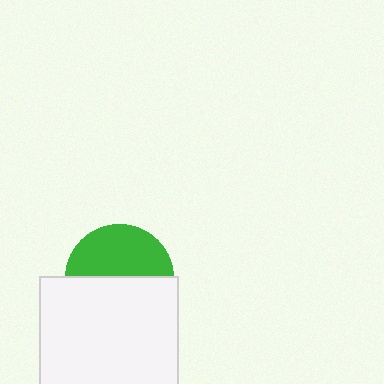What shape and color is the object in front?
The object in front is a white square.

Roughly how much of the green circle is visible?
About half of it is visible (roughly 47%).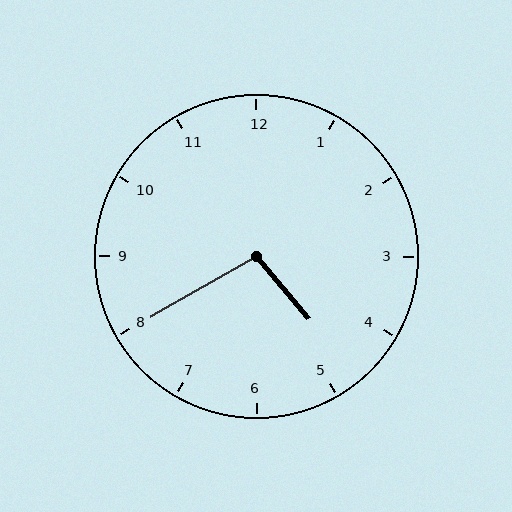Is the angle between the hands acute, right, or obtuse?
It is obtuse.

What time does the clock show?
4:40.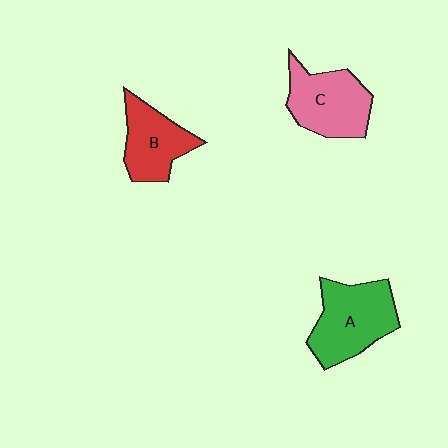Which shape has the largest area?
Shape A (green).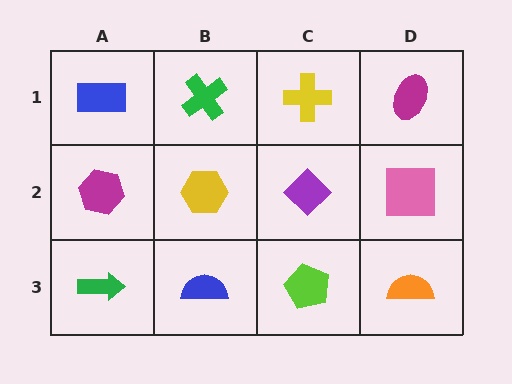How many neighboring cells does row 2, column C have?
4.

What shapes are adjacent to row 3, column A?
A magenta hexagon (row 2, column A), a blue semicircle (row 3, column B).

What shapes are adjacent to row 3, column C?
A purple diamond (row 2, column C), a blue semicircle (row 3, column B), an orange semicircle (row 3, column D).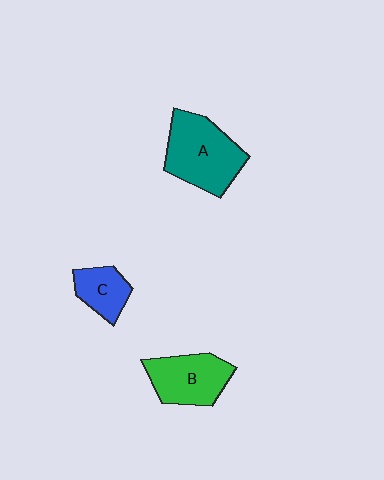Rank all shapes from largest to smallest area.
From largest to smallest: A (teal), B (green), C (blue).